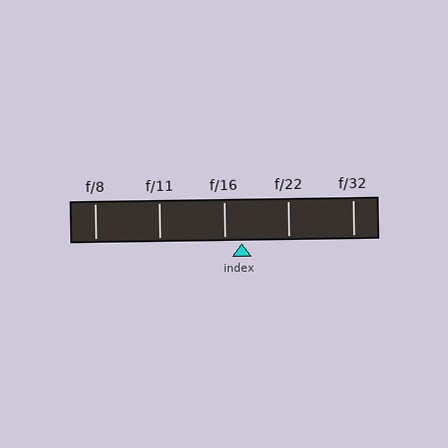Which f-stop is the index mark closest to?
The index mark is closest to f/16.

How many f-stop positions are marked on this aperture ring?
There are 5 f-stop positions marked.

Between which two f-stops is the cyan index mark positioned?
The index mark is between f/16 and f/22.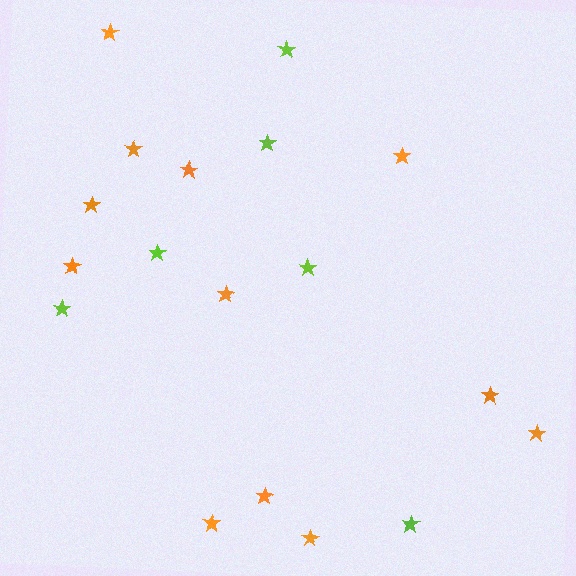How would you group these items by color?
There are 2 groups: one group of orange stars (12) and one group of lime stars (6).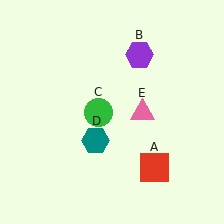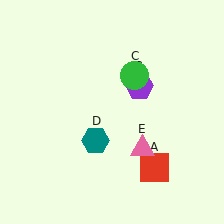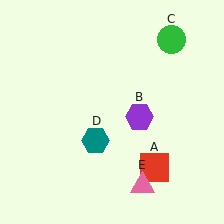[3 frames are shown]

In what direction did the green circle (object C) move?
The green circle (object C) moved up and to the right.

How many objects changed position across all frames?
3 objects changed position: purple hexagon (object B), green circle (object C), pink triangle (object E).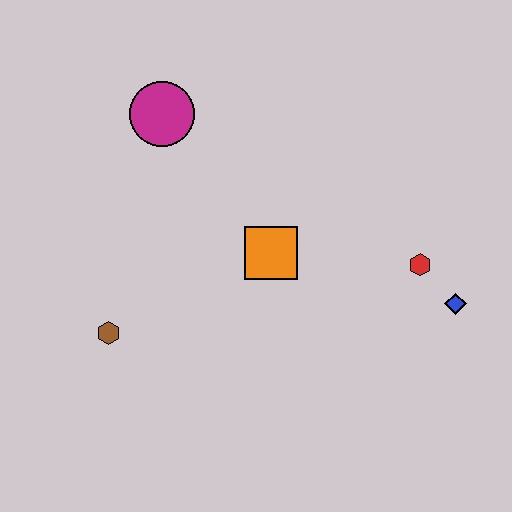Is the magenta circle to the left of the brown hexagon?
No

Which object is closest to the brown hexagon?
The orange square is closest to the brown hexagon.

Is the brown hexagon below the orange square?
Yes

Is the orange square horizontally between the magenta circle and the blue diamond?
Yes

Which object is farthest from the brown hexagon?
The blue diamond is farthest from the brown hexagon.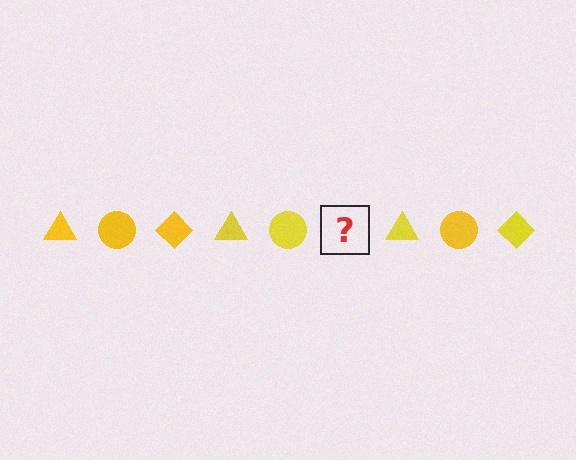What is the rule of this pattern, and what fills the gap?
The rule is that the pattern cycles through triangle, circle, diamond shapes in yellow. The gap should be filled with a yellow diamond.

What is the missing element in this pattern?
The missing element is a yellow diamond.